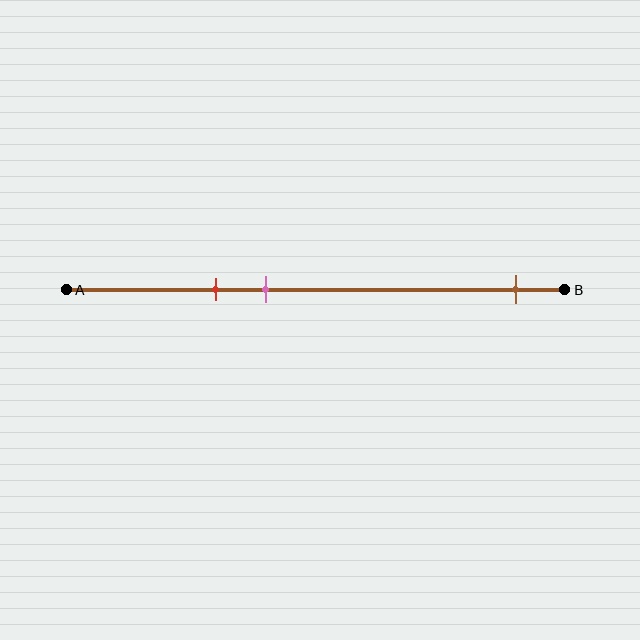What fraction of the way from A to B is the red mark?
The red mark is approximately 30% (0.3) of the way from A to B.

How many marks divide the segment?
There are 3 marks dividing the segment.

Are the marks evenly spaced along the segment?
No, the marks are not evenly spaced.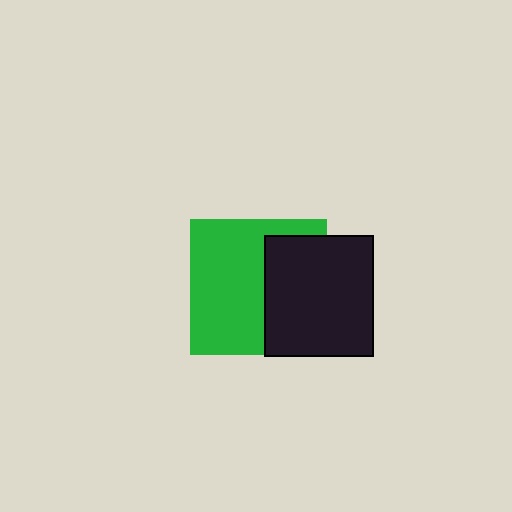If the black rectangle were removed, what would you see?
You would see the complete green square.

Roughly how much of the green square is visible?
About half of it is visible (roughly 59%).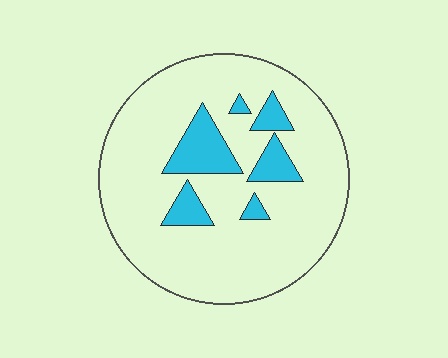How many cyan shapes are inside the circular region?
6.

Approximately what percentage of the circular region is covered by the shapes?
Approximately 15%.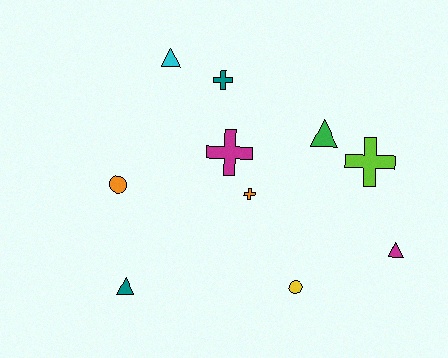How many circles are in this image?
There are 2 circles.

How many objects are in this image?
There are 10 objects.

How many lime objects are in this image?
There is 1 lime object.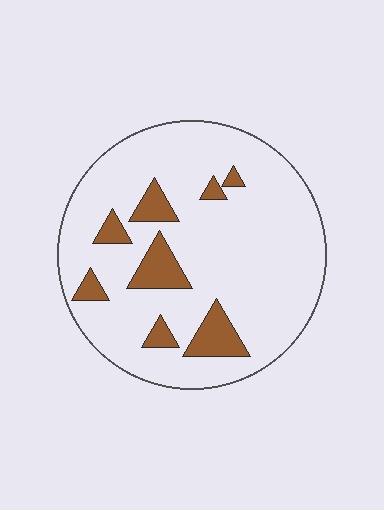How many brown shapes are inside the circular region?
8.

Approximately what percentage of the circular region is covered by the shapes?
Approximately 15%.